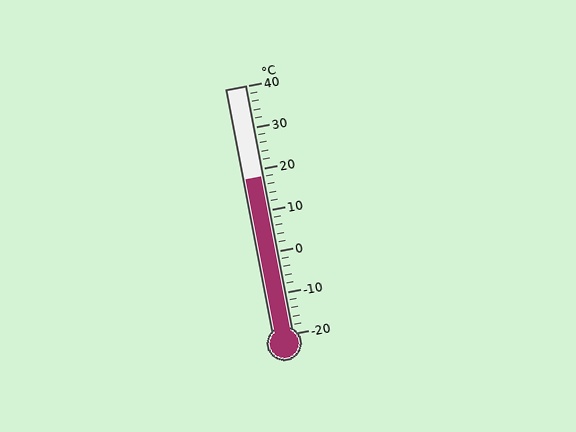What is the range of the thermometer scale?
The thermometer scale ranges from -20°C to 40°C.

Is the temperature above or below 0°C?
The temperature is above 0°C.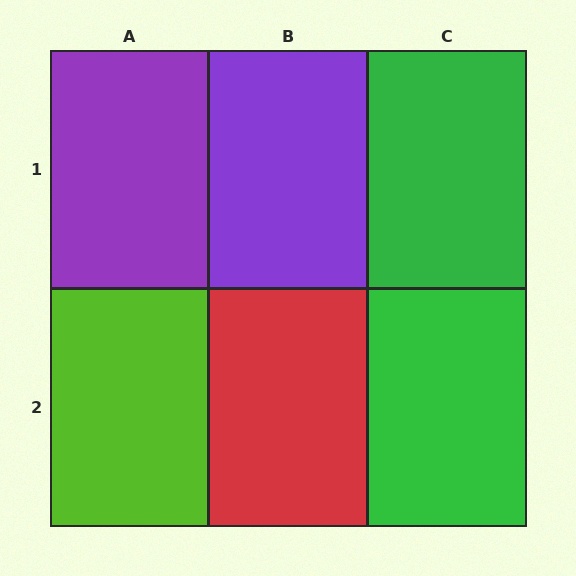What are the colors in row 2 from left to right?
Lime, red, green.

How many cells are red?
1 cell is red.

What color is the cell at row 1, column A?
Purple.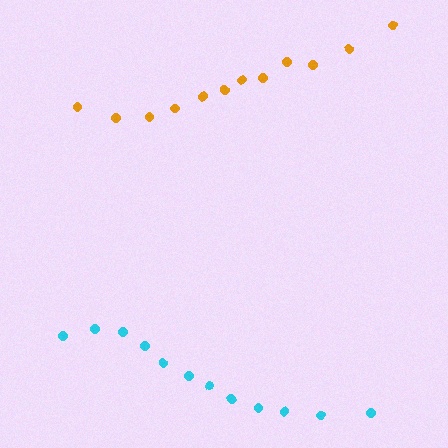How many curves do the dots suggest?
There are 2 distinct paths.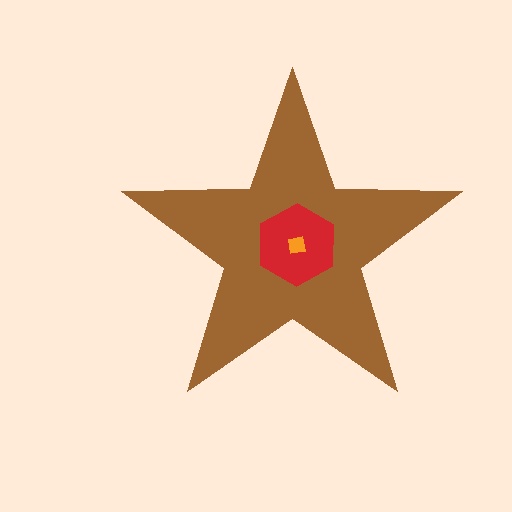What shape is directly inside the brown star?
The red hexagon.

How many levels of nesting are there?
3.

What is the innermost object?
The orange square.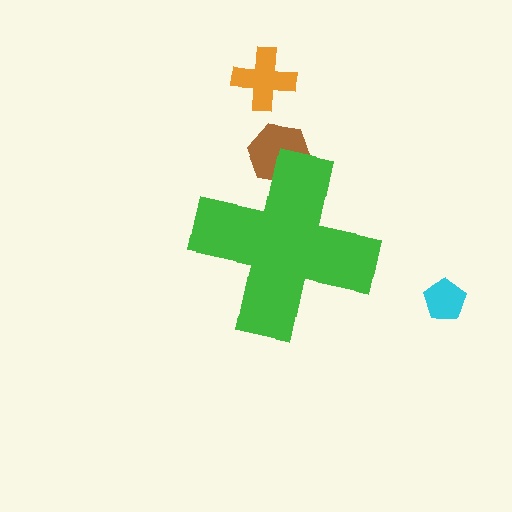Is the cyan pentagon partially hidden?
No, the cyan pentagon is fully visible.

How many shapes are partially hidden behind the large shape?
1 shape is partially hidden.